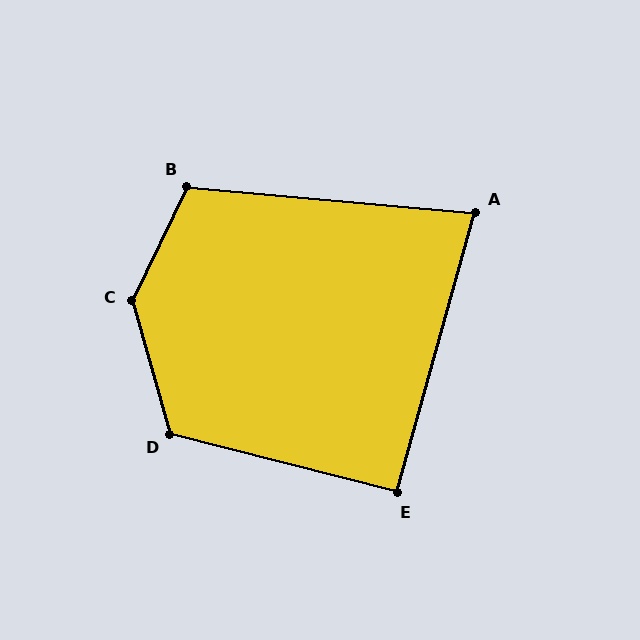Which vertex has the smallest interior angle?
A, at approximately 80 degrees.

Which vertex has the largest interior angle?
C, at approximately 139 degrees.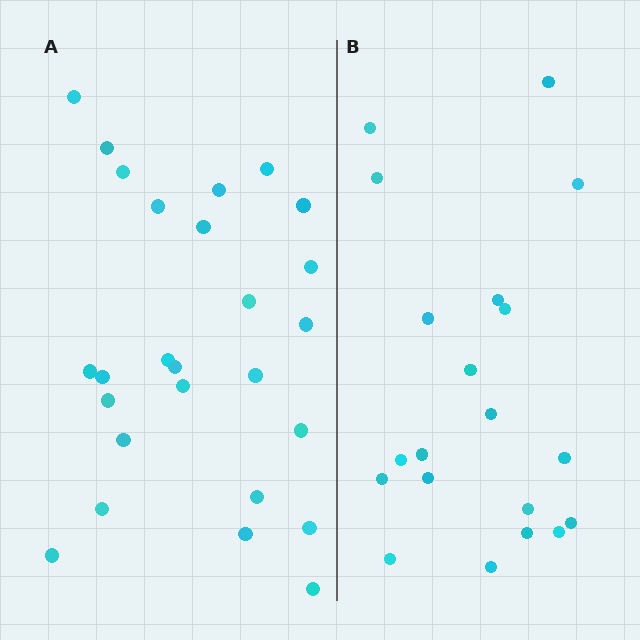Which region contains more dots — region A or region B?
Region A (the left region) has more dots.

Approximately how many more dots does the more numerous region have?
Region A has about 6 more dots than region B.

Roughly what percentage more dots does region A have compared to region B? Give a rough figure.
About 30% more.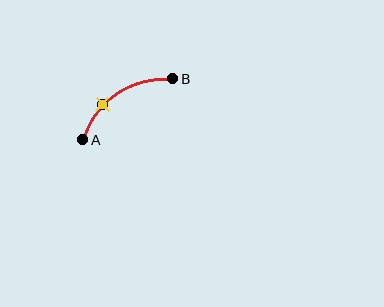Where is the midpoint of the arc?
The arc midpoint is the point on the curve farthest from the straight line joining A and B. It sits above and to the left of that line.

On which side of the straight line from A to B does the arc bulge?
The arc bulges above and to the left of the straight line connecting A and B.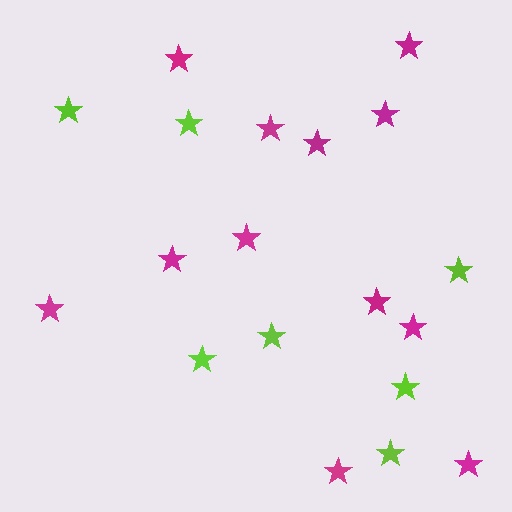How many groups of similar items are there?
There are 2 groups: one group of magenta stars (12) and one group of lime stars (7).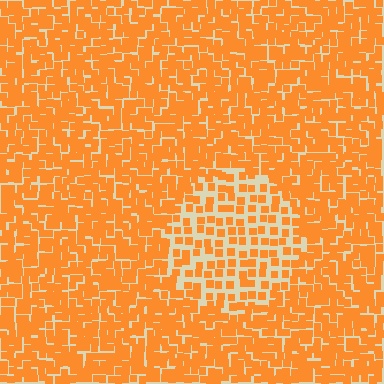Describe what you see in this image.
The image contains small orange elements arranged at two different densities. A circle-shaped region is visible where the elements are less densely packed than the surrounding area.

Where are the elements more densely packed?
The elements are more densely packed outside the circle boundary.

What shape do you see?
I see a circle.